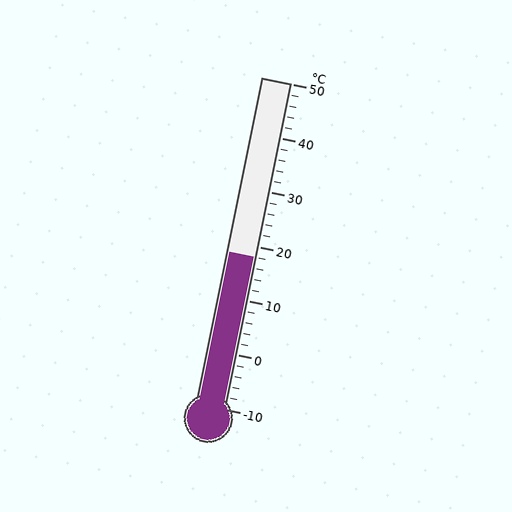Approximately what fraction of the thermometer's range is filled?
The thermometer is filled to approximately 45% of its range.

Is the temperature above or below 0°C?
The temperature is above 0°C.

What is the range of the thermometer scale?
The thermometer scale ranges from -10°C to 50°C.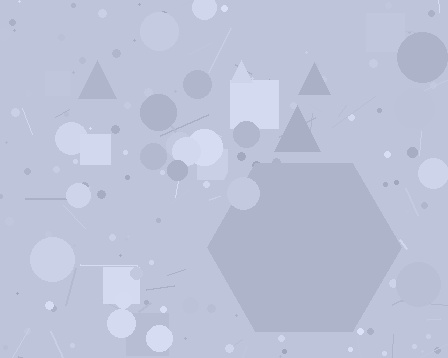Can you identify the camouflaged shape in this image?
The camouflaged shape is a hexagon.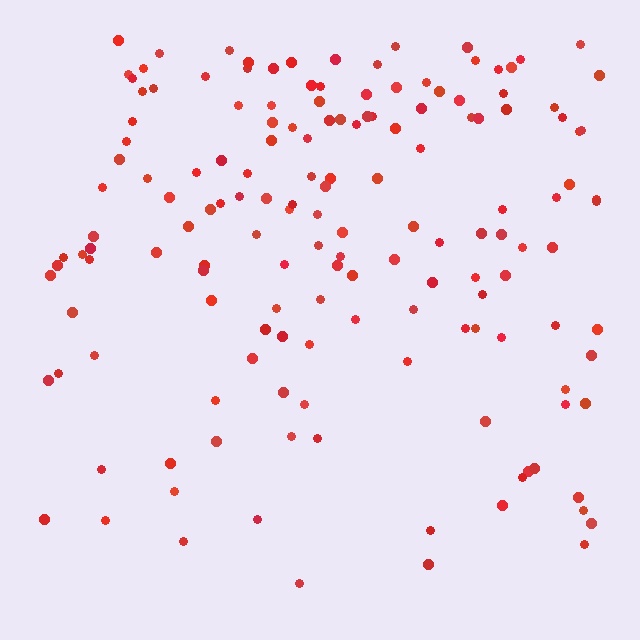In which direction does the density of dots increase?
From bottom to top, with the top side densest.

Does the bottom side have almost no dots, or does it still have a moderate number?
Still a moderate number, just noticeably fewer than the top.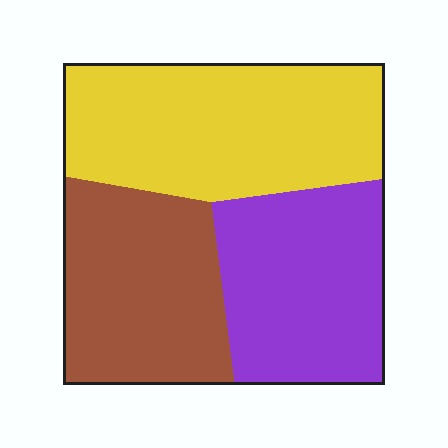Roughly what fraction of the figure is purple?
Purple takes up between a quarter and a half of the figure.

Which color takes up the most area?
Yellow, at roughly 40%.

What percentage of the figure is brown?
Brown takes up about one third (1/3) of the figure.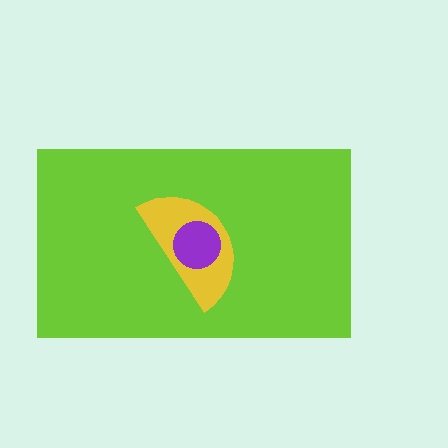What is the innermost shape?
The purple circle.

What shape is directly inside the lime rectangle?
The yellow semicircle.